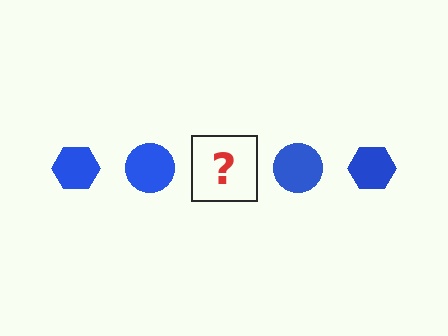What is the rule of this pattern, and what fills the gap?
The rule is that the pattern cycles through hexagon, circle shapes in blue. The gap should be filled with a blue hexagon.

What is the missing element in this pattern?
The missing element is a blue hexagon.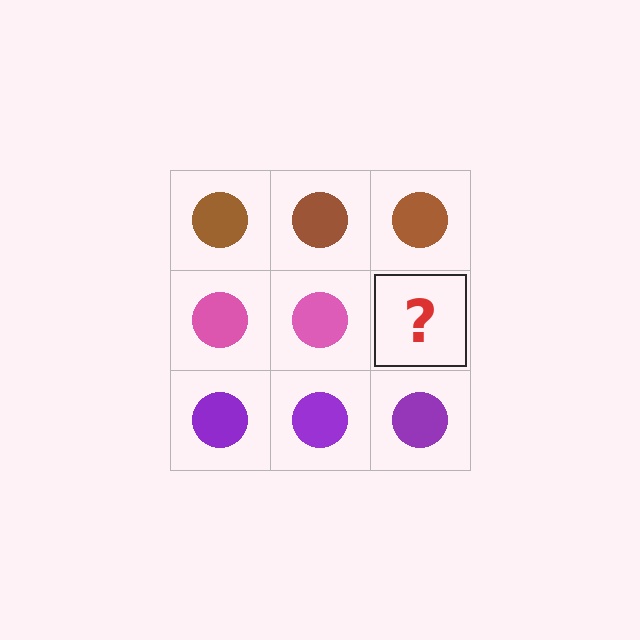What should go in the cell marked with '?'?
The missing cell should contain a pink circle.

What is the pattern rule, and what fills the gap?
The rule is that each row has a consistent color. The gap should be filled with a pink circle.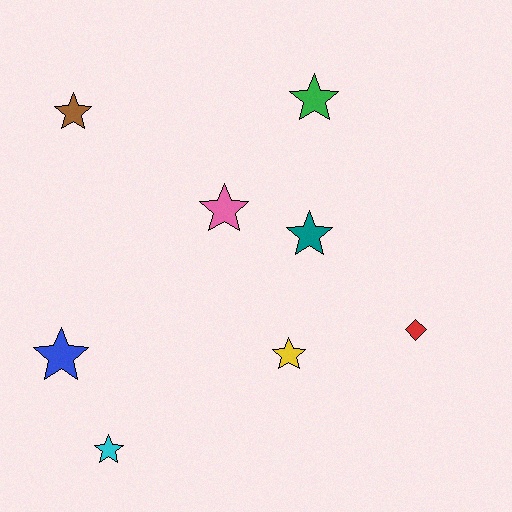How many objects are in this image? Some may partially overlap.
There are 8 objects.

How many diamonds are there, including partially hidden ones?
There is 1 diamond.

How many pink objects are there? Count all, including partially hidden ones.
There is 1 pink object.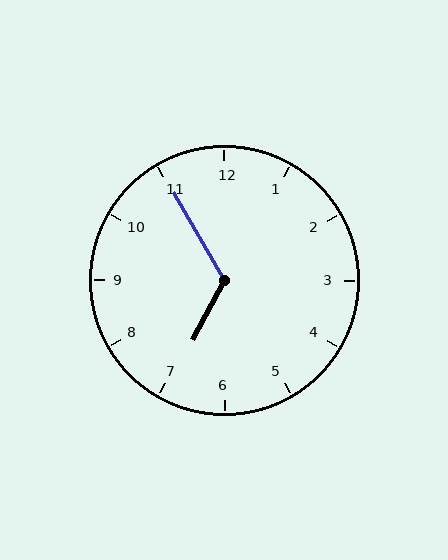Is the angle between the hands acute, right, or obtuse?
It is obtuse.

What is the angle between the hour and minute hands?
Approximately 122 degrees.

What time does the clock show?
6:55.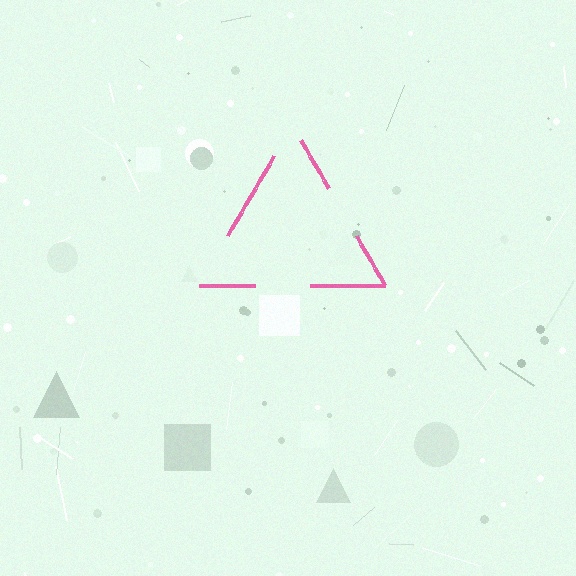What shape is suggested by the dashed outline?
The dashed outline suggests a triangle.